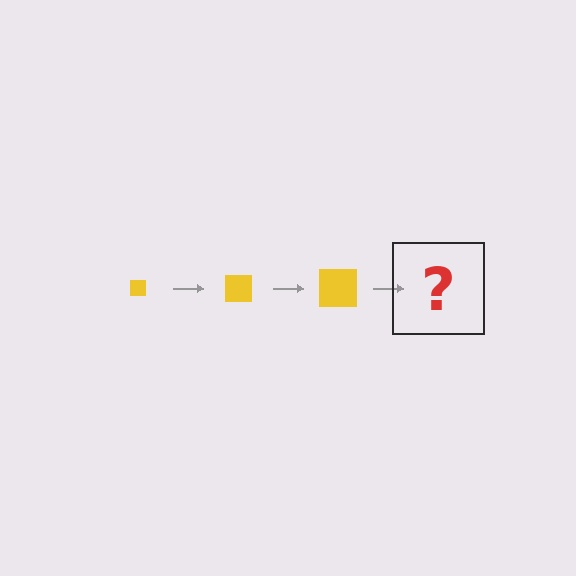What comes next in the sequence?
The next element should be a yellow square, larger than the previous one.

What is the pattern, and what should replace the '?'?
The pattern is that the square gets progressively larger each step. The '?' should be a yellow square, larger than the previous one.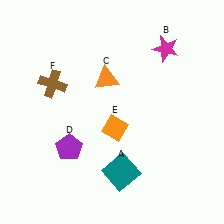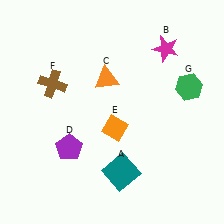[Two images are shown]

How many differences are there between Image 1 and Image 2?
There is 1 difference between the two images.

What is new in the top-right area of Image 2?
A green hexagon (G) was added in the top-right area of Image 2.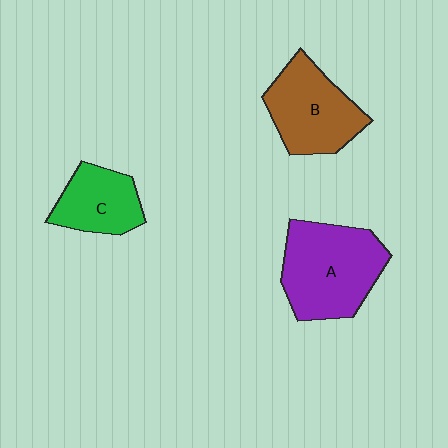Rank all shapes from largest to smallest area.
From largest to smallest: A (purple), B (brown), C (green).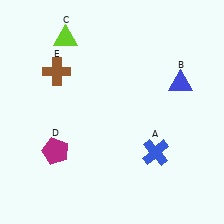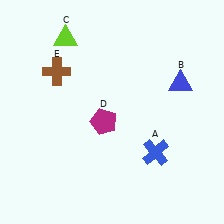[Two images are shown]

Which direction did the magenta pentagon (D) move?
The magenta pentagon (D) moved right.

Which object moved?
The magenta pentagon (D) moved right.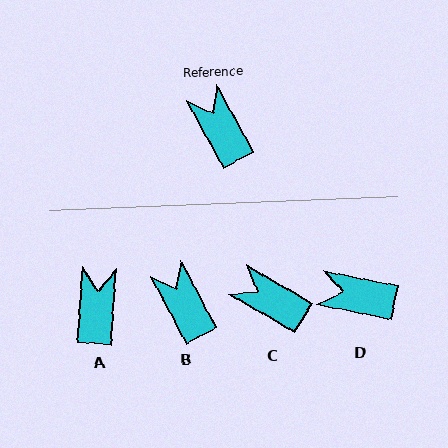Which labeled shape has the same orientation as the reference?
B.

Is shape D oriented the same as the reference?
No, it is off by about 50 degrees.